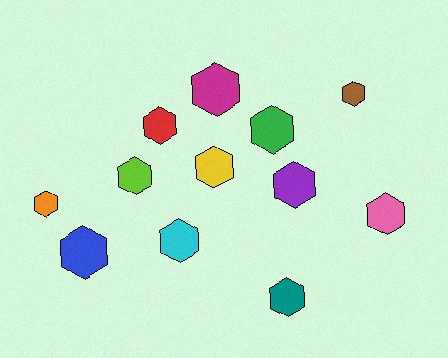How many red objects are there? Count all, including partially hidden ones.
There is 1 red object.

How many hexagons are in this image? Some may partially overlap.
There are 12 hexagons.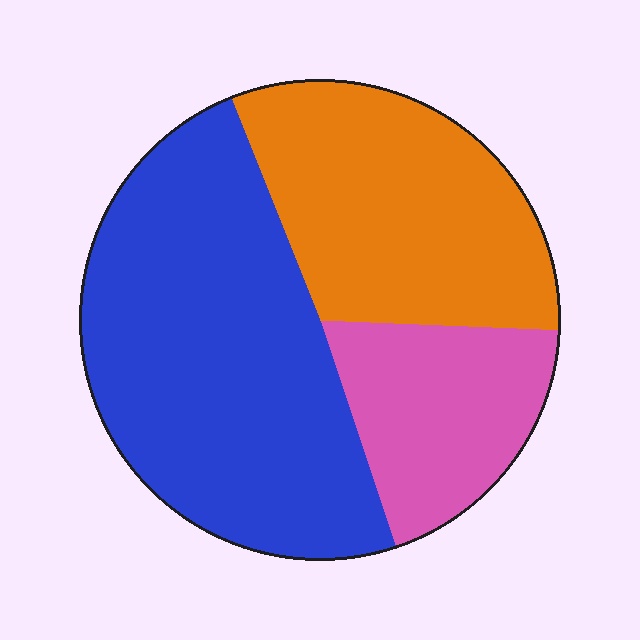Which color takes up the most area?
Blue, at roughly 50%.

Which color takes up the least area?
Pink, at roughly 20%.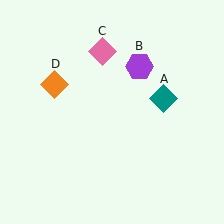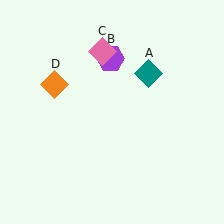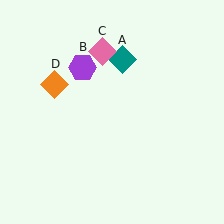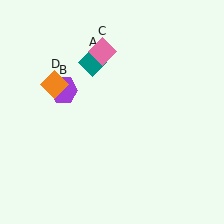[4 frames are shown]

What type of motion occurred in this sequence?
The teal diamond (object A), purple hexagon (object B) rotated counterclockwise around the center of the scene.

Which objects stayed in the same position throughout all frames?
Pink diamond (object C) and orange diamond (object D) remained stationary.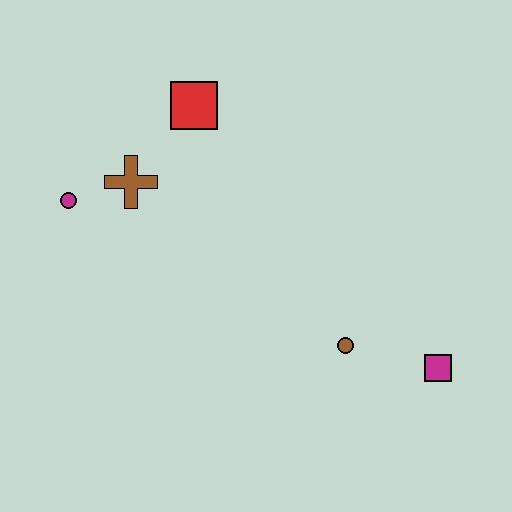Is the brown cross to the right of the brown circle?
No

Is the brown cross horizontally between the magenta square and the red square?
No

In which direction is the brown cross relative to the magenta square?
The brown cross is to the left of the magenta square.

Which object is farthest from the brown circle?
The magenta circle is farthest from the brown circle.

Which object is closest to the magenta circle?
The brown cross is closest to the magenta circle.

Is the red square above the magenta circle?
Yes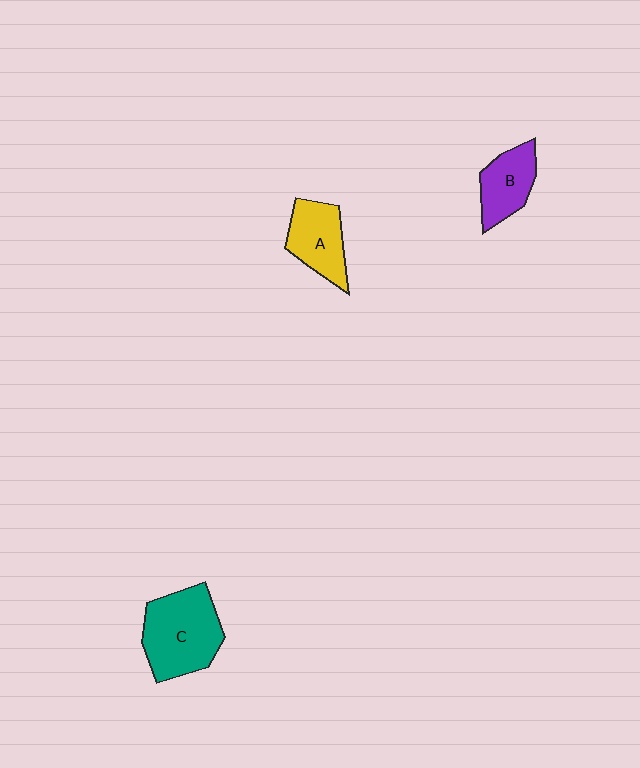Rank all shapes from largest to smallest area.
From largest to smallest: C (teal), A (yellow), B (purple).